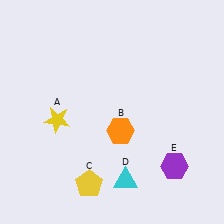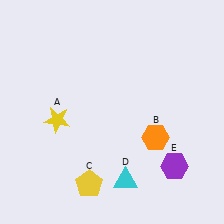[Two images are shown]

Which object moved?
The orange hexagon (B) moved right.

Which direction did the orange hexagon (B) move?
The orange hexagon (B) moved right.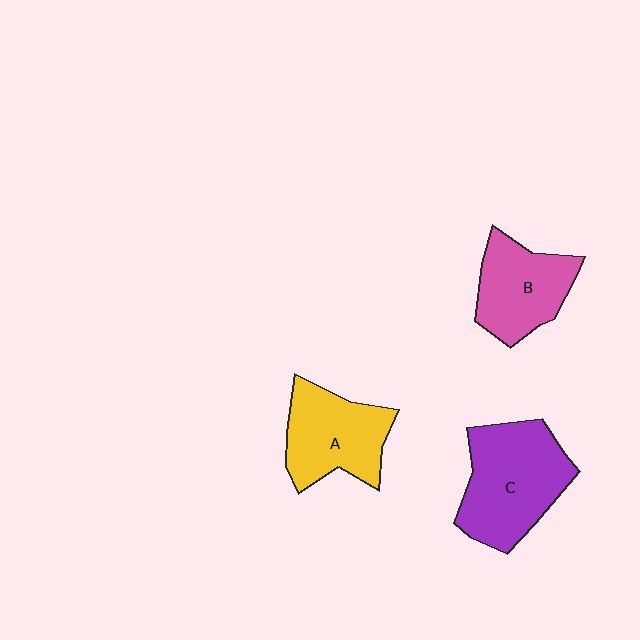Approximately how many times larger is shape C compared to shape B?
Approximately 1.4 times.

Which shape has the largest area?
Shape C (purple).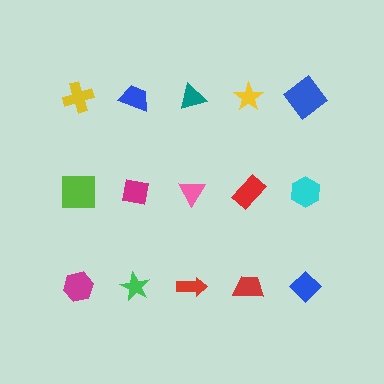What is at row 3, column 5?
A blue diamond.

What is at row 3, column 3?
A red arrow.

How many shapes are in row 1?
5 shapes.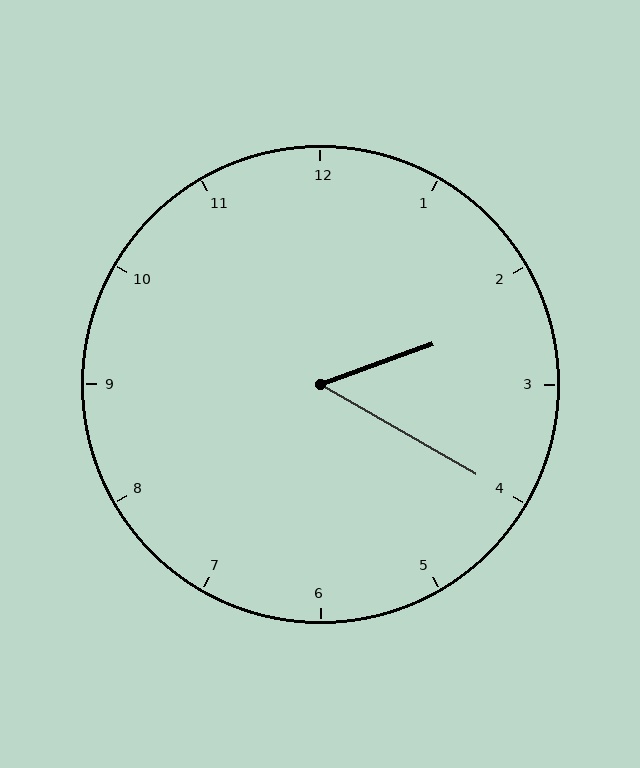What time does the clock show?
2:20.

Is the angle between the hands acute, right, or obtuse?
It is acute.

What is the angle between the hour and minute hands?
Approximately 50 degrees.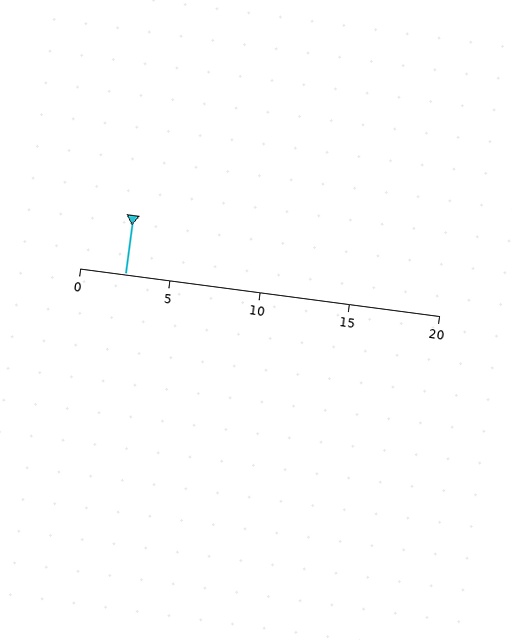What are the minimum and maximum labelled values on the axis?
The axis runs from 0 to 20.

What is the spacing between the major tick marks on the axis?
The major ticks are spaced 5 apart.